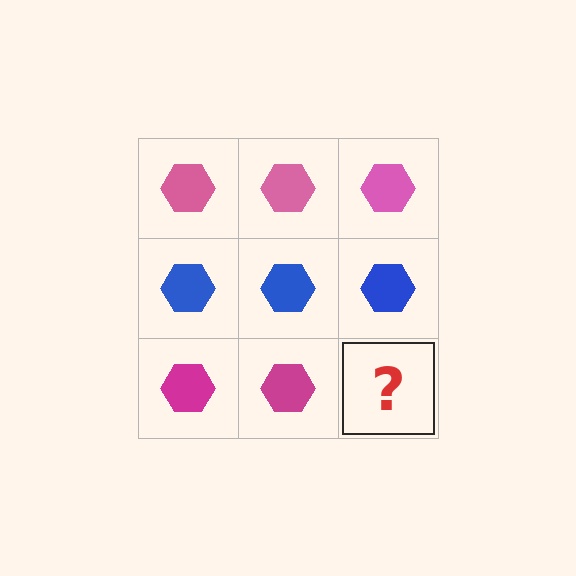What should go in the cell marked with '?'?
The missing cell should contain a magenta hexagon.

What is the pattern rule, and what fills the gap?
The rule is that each row has a consistent color. The gap should be filled with a magenta hexagon.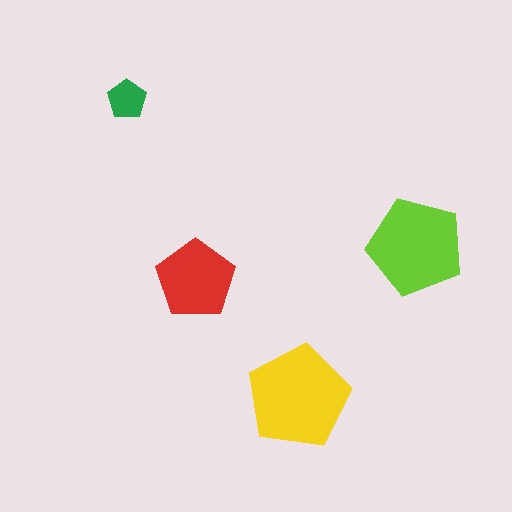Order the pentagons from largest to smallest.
the yellow one, the lime one, the red one, the green one.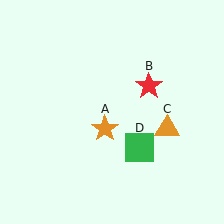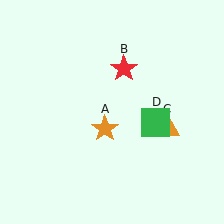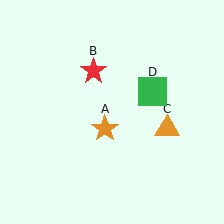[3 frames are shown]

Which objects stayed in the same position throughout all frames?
Orange star (object A) and orange triangle (object C) remained stationary.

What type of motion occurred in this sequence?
The red star (object B), green square (object D) rotated counterclockwise around the center of the scene.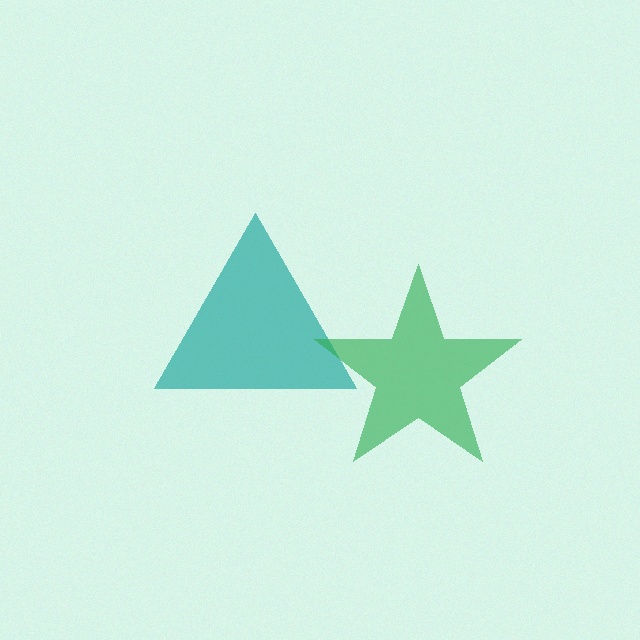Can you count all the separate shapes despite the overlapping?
Yes, there are 2 separate shapes.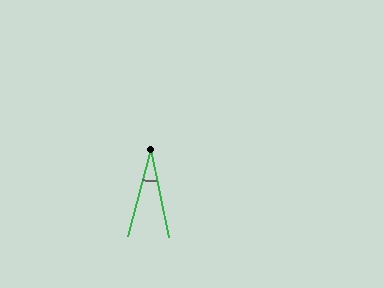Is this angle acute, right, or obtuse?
It is acute.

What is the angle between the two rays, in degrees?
Approximately 26 degrees.